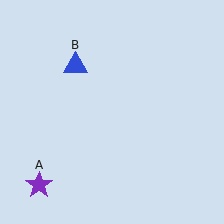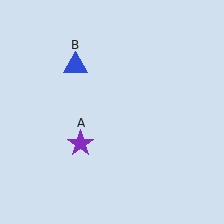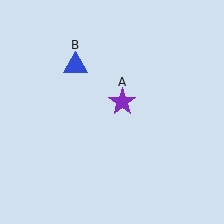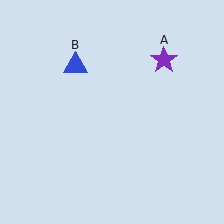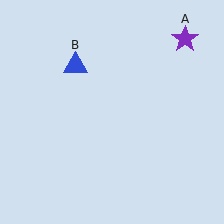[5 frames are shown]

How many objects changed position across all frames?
1 object changed position: purple star (object A).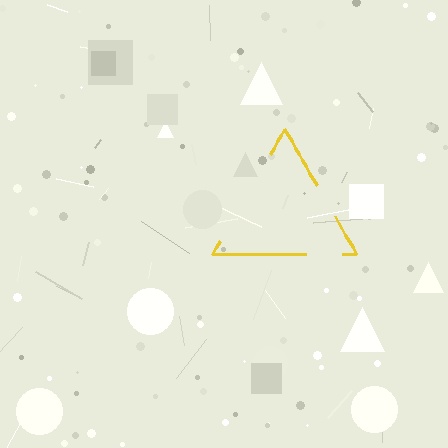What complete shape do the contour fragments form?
The contour fragments form a triangle.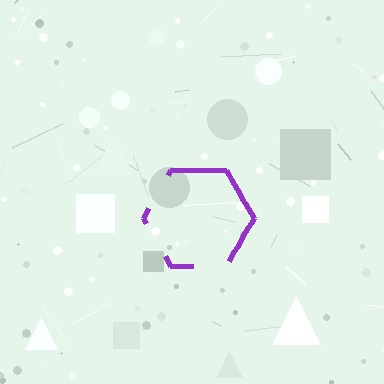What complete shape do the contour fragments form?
The contour fragments form a hexagon.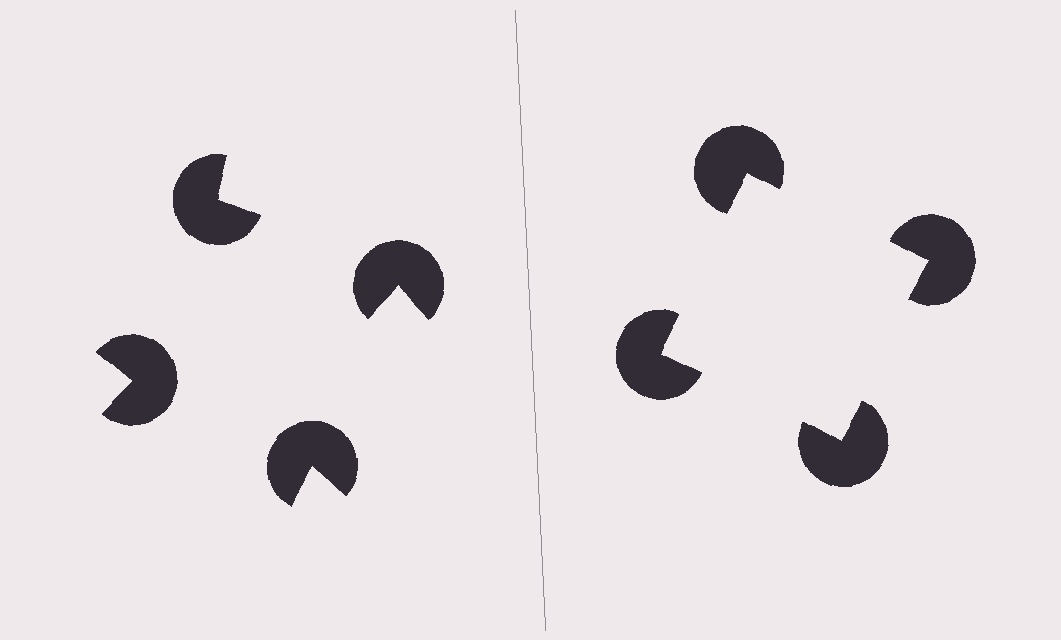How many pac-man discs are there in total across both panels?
8 — 4 on each side.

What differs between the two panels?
The pac-man discs are positioned identically on both sides; only the wedge orientations differ. On the right they align to a square; on the left they are misaligned.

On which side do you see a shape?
An illusory square appears on the right side. On the left side the wedge cuts are rotated, so no coherent shape forms.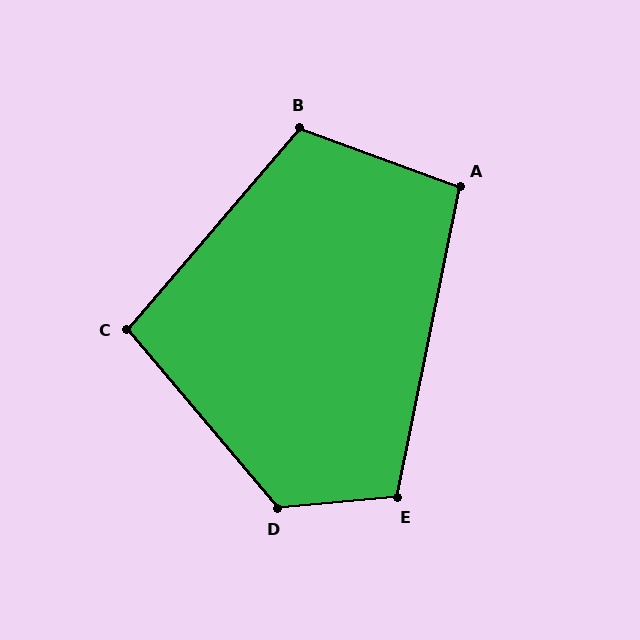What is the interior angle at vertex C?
Approximately 99 degrees (obtuse).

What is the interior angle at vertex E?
Approximately 107 degrees (obtuse).